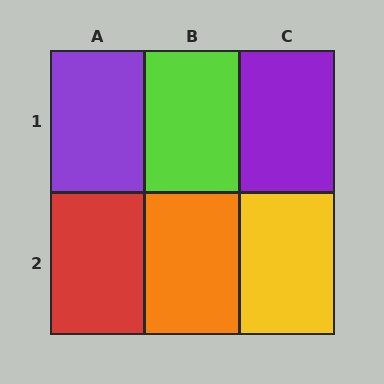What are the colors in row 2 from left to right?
Red, orange, yellow.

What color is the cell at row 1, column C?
Purple.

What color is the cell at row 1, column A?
Purple.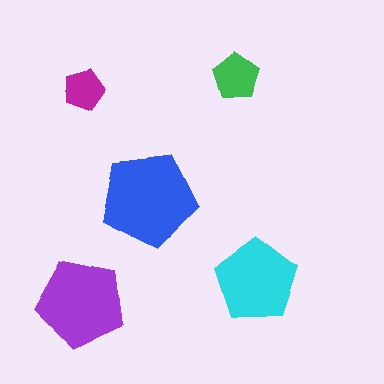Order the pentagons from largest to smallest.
the blue one, the purple one, the cyan one, the green one, the magenta one.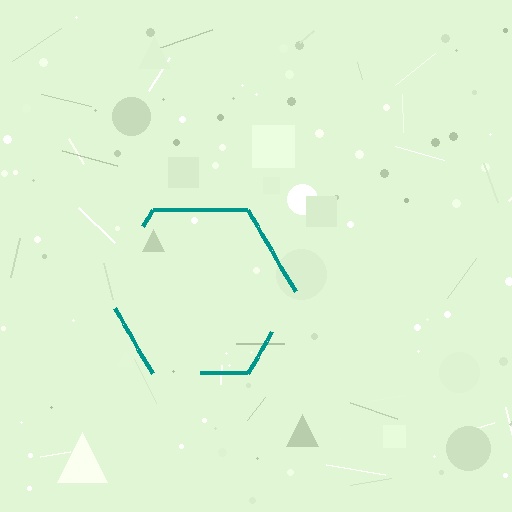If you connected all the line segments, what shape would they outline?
They would outline a hexagon.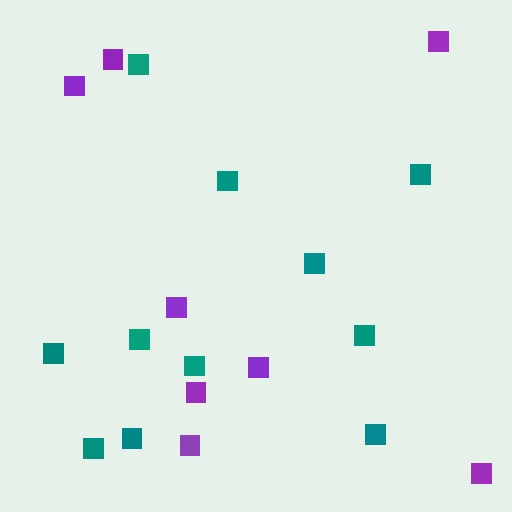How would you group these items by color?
There are 2 groups: one group of purple squares (8) and one group of teal squares (11).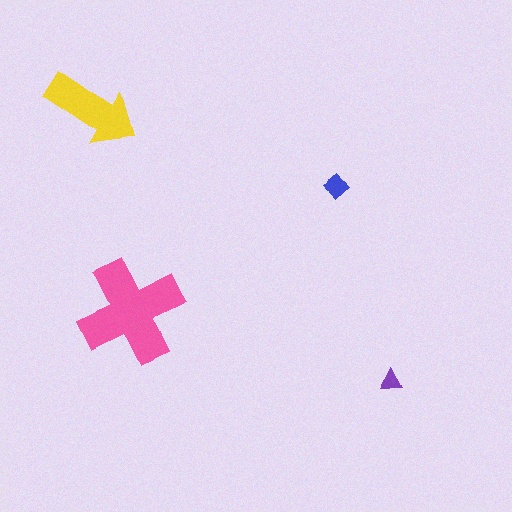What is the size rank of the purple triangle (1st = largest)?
4th.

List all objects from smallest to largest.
The purple triangle, the blue diamond, the yellow arrow, the pink cross.